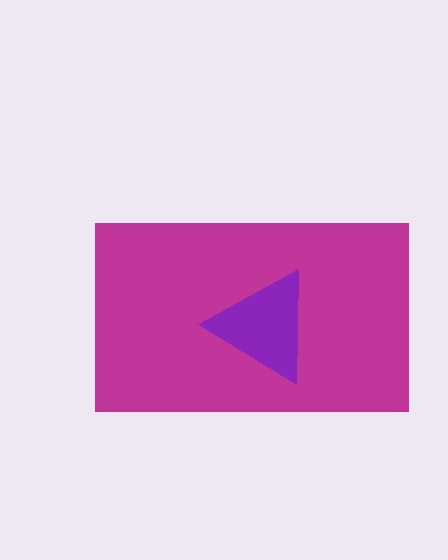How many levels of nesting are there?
2.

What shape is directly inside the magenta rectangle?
The purple triangle.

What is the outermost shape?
The magenta rectangle.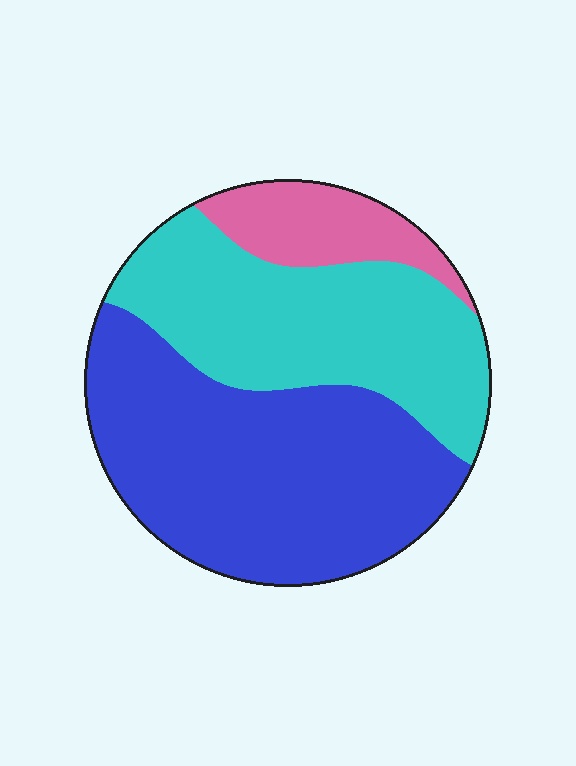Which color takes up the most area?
Blue, at roughly 50%.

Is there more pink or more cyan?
Cyan.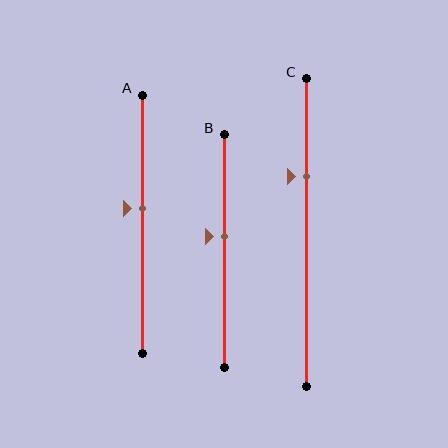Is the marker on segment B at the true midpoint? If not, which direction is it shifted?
No, the marker on segment B is shifted upward by about 6% of the segment length.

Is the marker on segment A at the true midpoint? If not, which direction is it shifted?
No, the marker on segment A is shifted upward by about 6% of the segment length.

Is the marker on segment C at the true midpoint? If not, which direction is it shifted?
No, the marker on segment C is shifted upward by about 18% of the segment length.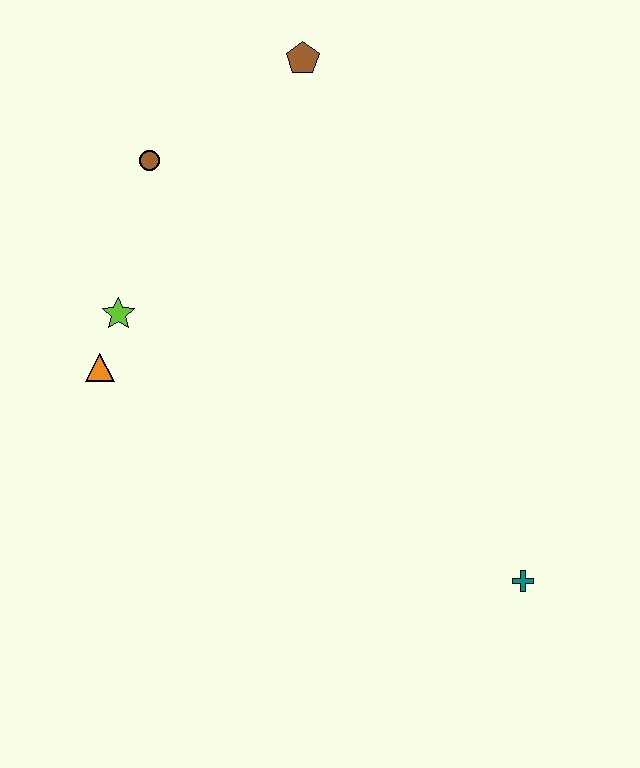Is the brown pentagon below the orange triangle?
No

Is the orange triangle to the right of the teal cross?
No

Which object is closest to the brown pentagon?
The brown circle is closest to the brown pentagon.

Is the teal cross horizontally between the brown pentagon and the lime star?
No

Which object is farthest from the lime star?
The teal cross is farthest from the lime star.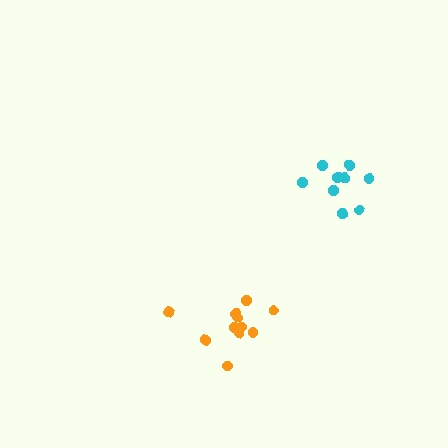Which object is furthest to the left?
The orange cluster is leftmost.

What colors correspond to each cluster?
The clusters are colored: cyan, orange.